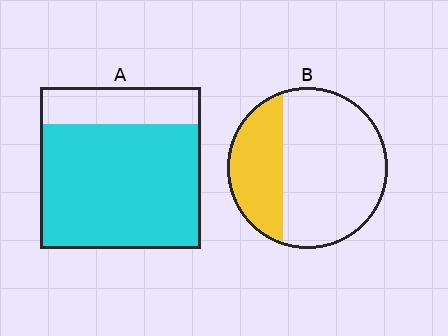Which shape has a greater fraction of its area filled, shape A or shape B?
Shape A.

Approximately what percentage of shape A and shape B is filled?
A is approximately 75% and B is approximately 30%.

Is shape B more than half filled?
No.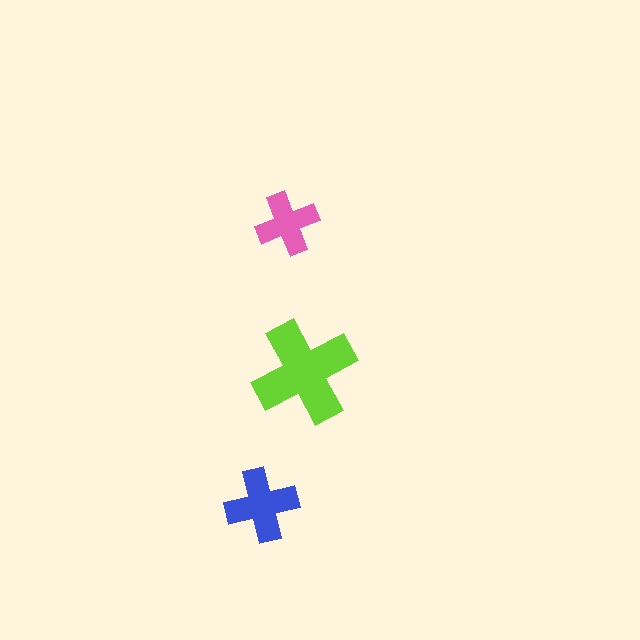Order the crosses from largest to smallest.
the lime one, the blue one, the pink one.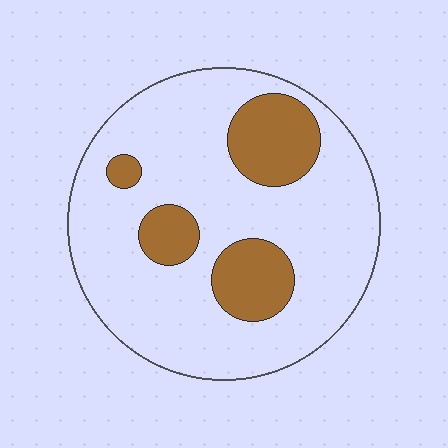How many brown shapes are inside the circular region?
4.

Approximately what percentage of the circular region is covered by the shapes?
Approximately 20%.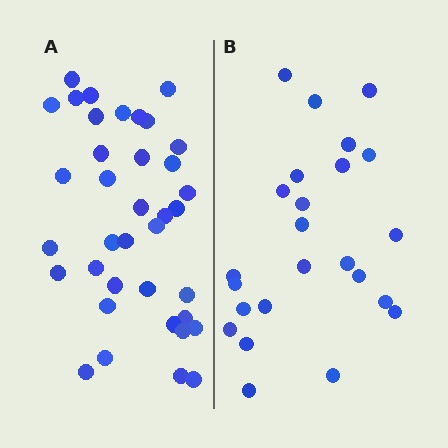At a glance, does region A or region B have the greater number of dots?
Region A (the left region) has more dots.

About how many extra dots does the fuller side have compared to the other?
Region A has approximately 15 more dots than region B.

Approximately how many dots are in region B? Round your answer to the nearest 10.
About 20 dots. (The exact count is 24, which rounds to 20.)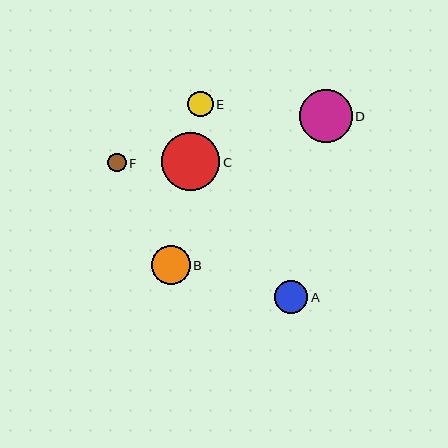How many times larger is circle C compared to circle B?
Circle C is approximately 1.5 times the size of circle B.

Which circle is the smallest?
Circle F is the smallest with a size of approximately 18 pixels.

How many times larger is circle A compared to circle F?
Circle A is approximately 1.8 times the size of circle F.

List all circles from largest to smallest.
From largest to smallest: C, D, B, A, E, F.